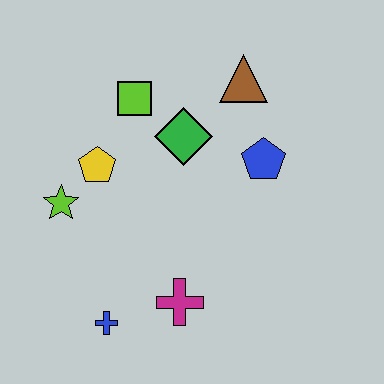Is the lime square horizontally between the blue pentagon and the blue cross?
Yes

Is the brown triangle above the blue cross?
Yes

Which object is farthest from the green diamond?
The blue cross is farthest from the green diamond.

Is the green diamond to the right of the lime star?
Yes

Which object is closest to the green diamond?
The lime square is closest to the green diamond.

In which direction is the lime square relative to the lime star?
The lime square is above the lime star.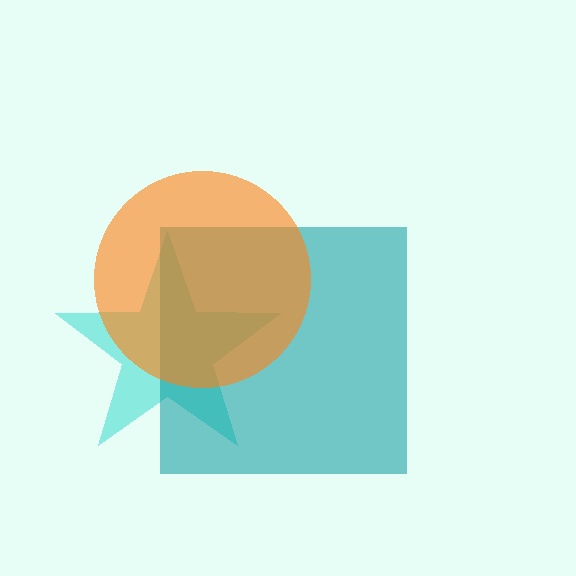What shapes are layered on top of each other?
The layered shapes are: a cyan star, a teal square, an orange circle.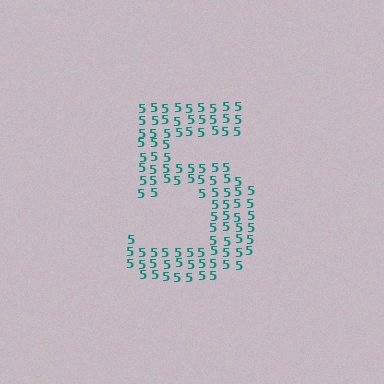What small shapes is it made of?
It is made of small digit 5's.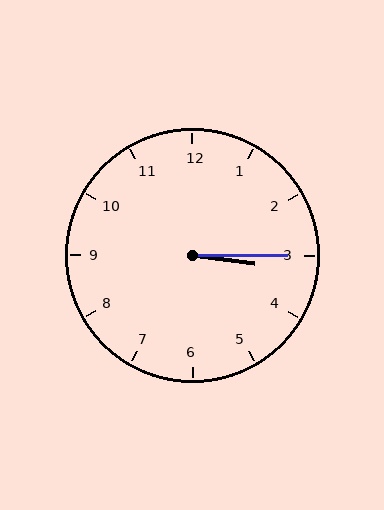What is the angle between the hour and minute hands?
Approximately 8 degrees.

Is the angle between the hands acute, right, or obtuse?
It is acute.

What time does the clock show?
3:15.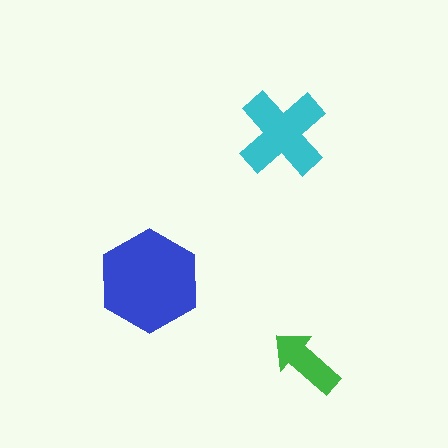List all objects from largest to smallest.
The blue hexagon, the cyan cross, the green arrow.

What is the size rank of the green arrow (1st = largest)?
3rd.